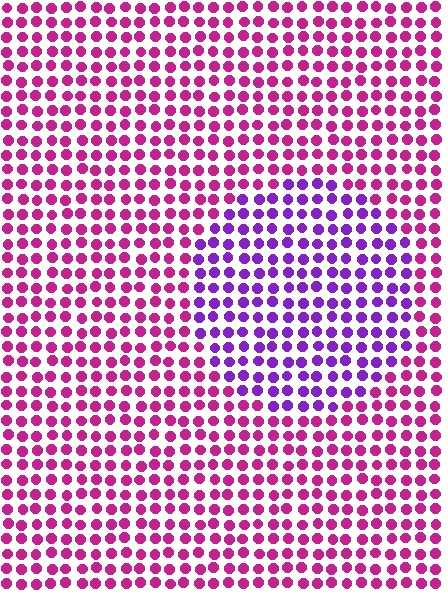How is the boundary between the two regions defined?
The boundary is defined purely by a slight shift in hue (about 44 degrees). Spacing, size, and orientation are identical on both sides.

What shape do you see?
I see a circle.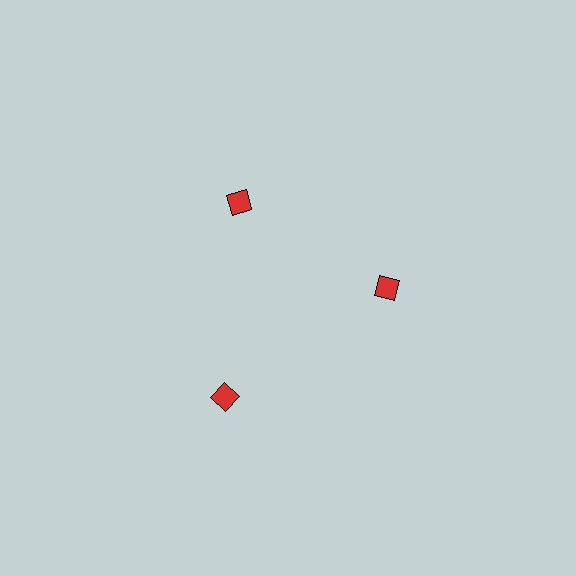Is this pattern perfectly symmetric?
No. The 3 red diamonds are arranged in a ring, but one element near the 7 o'clock position is pushed outward from the center, breaking the 3-fold rotational symmetry.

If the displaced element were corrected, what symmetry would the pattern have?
It would have 3-fold rotational symmetry — the pattern would map onto itself every 120 degrees.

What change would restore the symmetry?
The symmetry would be restored by moving it inward, back onto the ring so that all 3 diamonds sit at equal angles and equal distance from the center.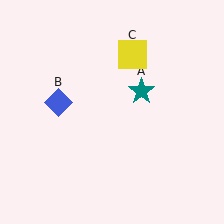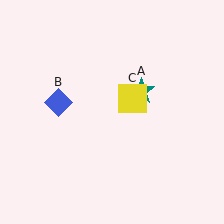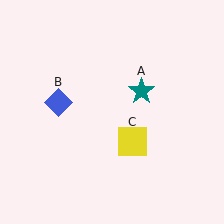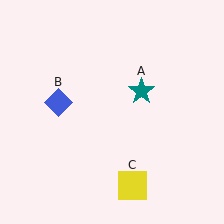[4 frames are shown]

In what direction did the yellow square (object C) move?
The yellow square (object C) moved down.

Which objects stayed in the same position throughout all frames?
Teal star (object A) and blue diamond (object B) remained stationary.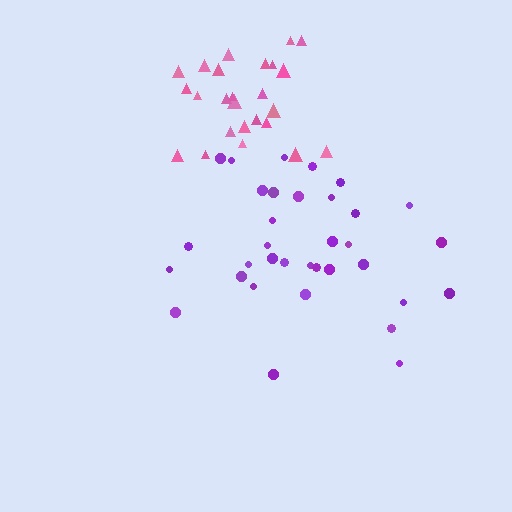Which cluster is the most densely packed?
Pink.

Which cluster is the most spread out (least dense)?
Purple.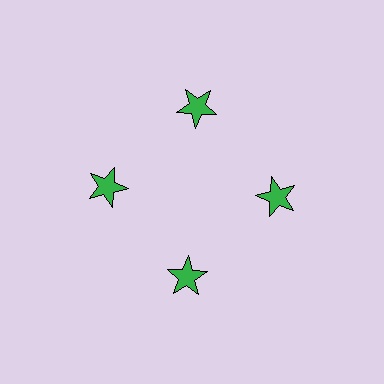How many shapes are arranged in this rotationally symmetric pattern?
There are 4 shapes, arranged in 4 groups of 1.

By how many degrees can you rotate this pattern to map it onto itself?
The pattern maps onto itself every 90 degrees of rotation.